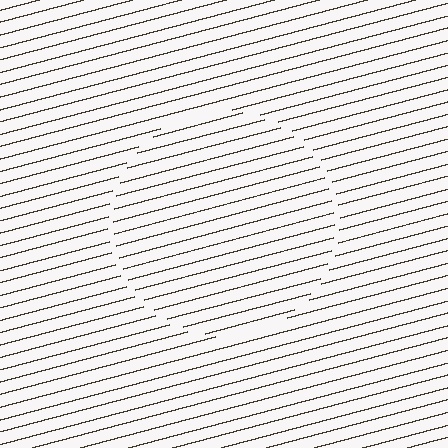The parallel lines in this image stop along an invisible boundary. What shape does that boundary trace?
An illusory circle. The interior of the shape contains the same grating, shifted by half a period — the contour is defined by the phase discontinuity where line-ends from the inner and outer gratings abut.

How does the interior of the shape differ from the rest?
The interior of the shape contains the same grating, shifted by half a period — the contour is defined by the phase discontinuity where line-ends from the inner and outer gratings abut.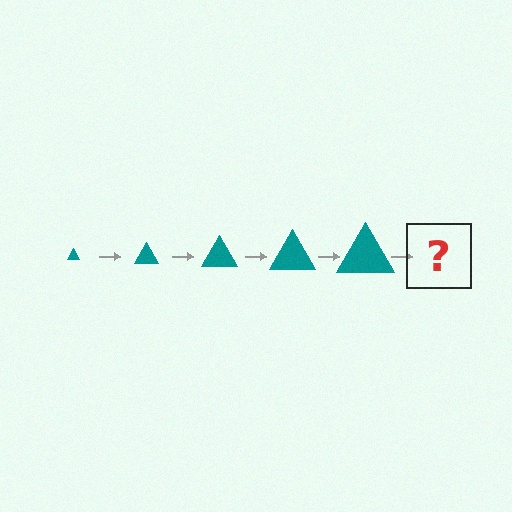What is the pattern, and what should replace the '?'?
The pattern is that the triangle gets progressively larger each step. The '?' should be a teal triangle, larger than the previous one.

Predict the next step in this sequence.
The next step is a teal triangle, larger than the previous one.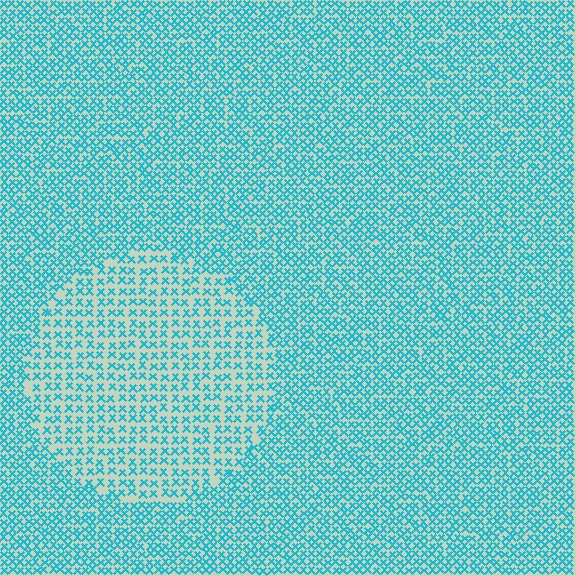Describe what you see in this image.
The image contains small cyan elements arranged at two different densities. A circle-shaped region is visible where the elements are less densely packed than the surrounding area.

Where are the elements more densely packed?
The elements are more densely packed outside the circle boundary.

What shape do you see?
I see a circle.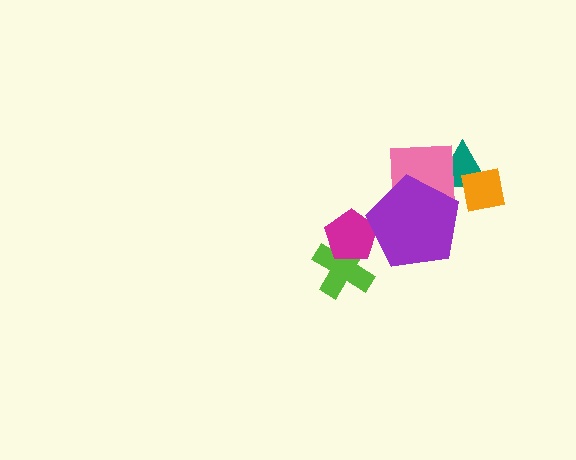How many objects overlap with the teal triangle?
3 objects overlap with the teal triangle.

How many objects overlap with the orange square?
2 objects overlap with the orange square.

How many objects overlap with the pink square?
3 objects overlap with the pink square.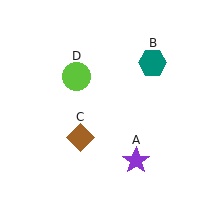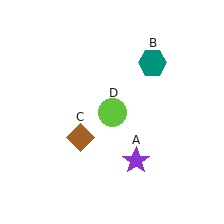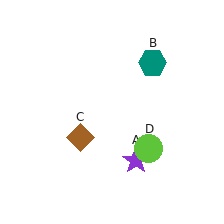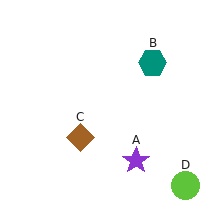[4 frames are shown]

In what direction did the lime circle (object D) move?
The lime circle (object D) moved down and to the right.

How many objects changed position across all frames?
1 object changed position: lime circle (object D).